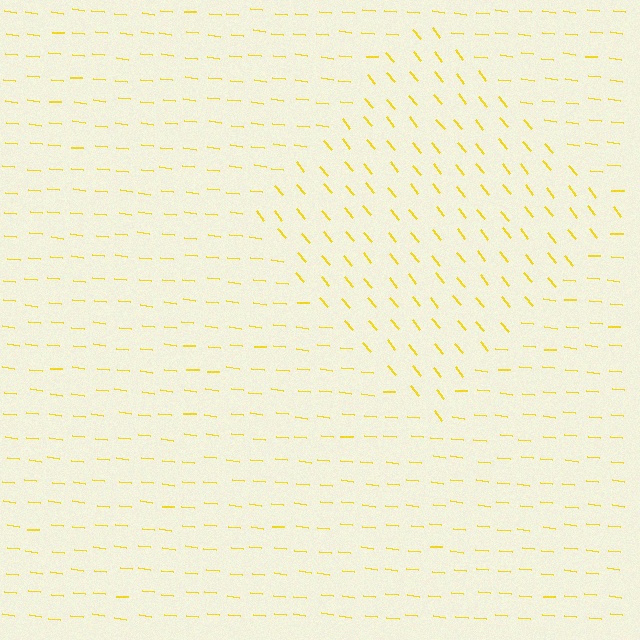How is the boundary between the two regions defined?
The boundary is defined purely by a change in line orientation (approximately 45 degrees difference). All lines are the same color and thickness.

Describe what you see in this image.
The image is filled with small yellow line segments. A diamond region in the image has lines oriented differently from the surrounding lines, creating a visible texture boundary.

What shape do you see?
I see a diamond.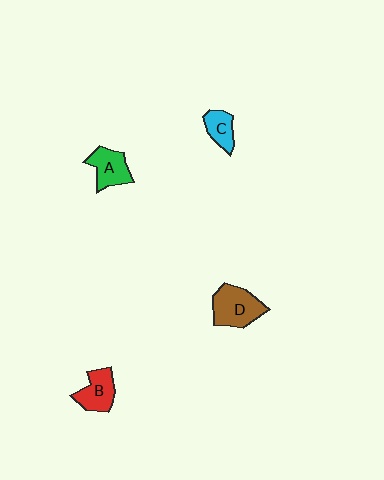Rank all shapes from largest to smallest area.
From largest to smallest: D (brown), A (green), B (red), C (cyan).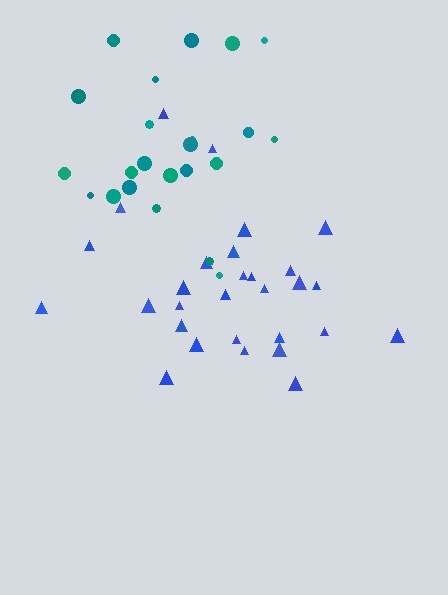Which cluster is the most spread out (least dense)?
Teal.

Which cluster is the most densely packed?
Blue.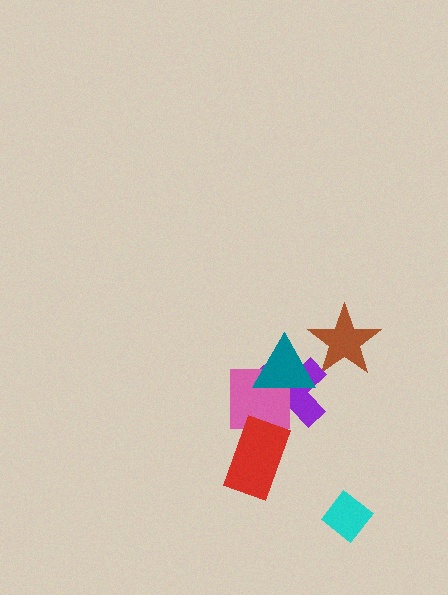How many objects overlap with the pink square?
3 objects overlap with the pink square.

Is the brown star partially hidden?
Yes, it is partially covered by another shape.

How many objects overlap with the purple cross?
2 objects overlap with the purple cross.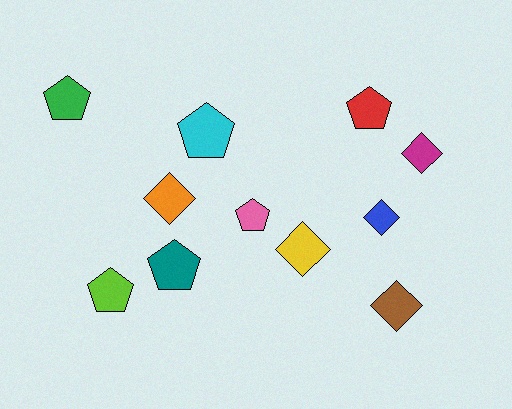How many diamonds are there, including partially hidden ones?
There are 5 diamonds.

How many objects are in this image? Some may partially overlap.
There are 11 objects.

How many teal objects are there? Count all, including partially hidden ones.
There is 1 teal object.